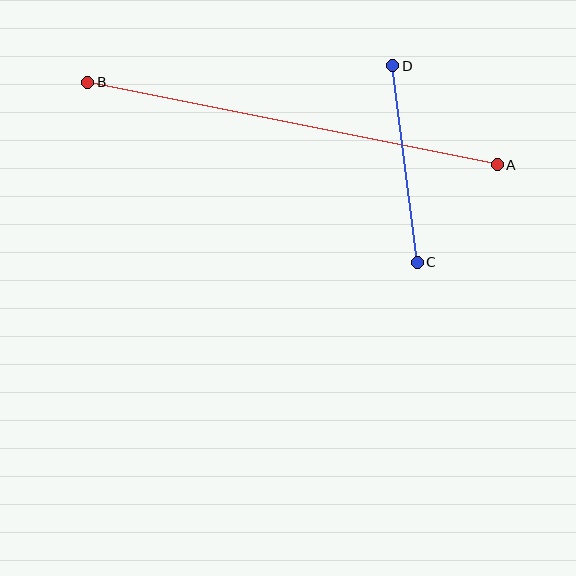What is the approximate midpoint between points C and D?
The midpoint is at approximately (405, 164) pixels.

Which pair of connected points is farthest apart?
Points A and B are farthest apart.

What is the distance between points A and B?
The distance is approximately 418 pixels.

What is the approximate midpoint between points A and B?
The midpoint is at approximately (292, 124) pixels.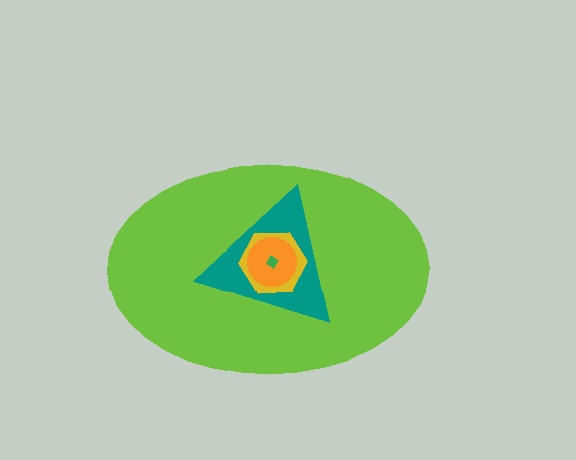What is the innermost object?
The green diamond.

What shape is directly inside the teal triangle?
The yellow hexagon.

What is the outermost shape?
The lime ellipse.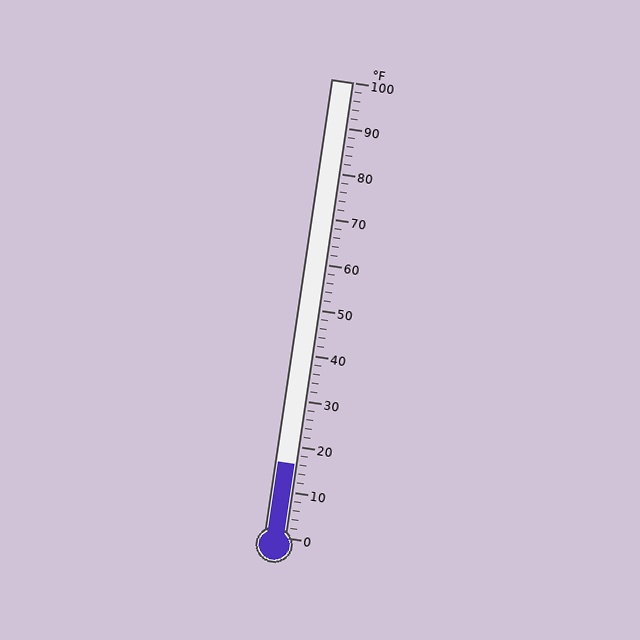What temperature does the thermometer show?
The thermometer shows approximately 16°F.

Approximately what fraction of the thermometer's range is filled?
The thermometer is filled to approximately 15% of its range.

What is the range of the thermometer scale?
The thermometer scale ranges from 0°F to 100°F.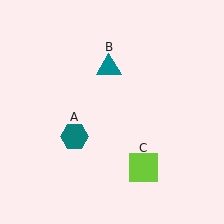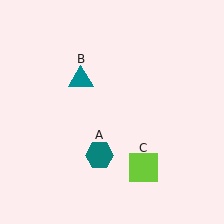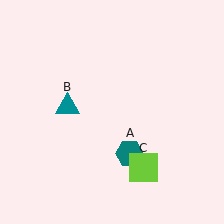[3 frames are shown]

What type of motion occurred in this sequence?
The teal hexagon (object A), teal triangle (object B) rotated counterclockwise around the center of the scene.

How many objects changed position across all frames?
2 objects changed position: teal hexagon (object A), teal triangle (object B).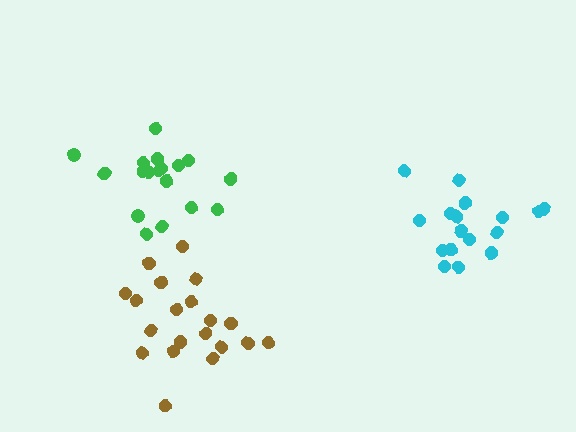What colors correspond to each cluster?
The clusters are colored: brown, green, cyan.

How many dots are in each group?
Group 1: 20 dots, Group 2: 18 dots, Group 3: 18 dots (56 total).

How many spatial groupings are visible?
There are 3 spatial groupings.